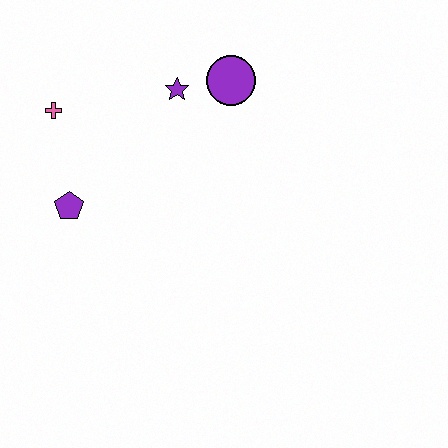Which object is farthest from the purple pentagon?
The purple circle is farthest from the purple pentagon.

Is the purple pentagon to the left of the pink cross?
No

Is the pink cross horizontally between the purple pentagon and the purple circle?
No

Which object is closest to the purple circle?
The purple star is closest to the purple circle.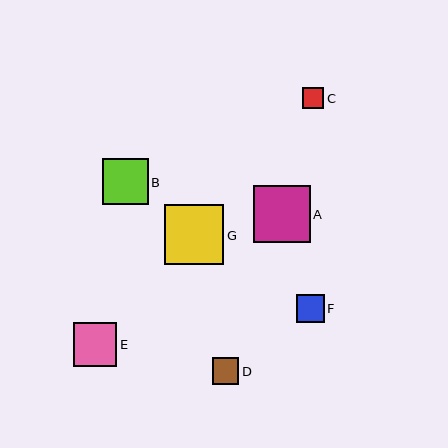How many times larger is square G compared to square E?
Square G is approximately 1.4 times the size of square E.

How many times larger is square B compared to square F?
Square B is approximately 1.6 times the size of square F.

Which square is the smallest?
Square C is the smallest with a size of approximately 21 pixels.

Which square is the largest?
Square G is the largest with a size of approximately 60 pixels.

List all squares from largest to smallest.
From largest to smallest: G, A, B, E, F, D, C.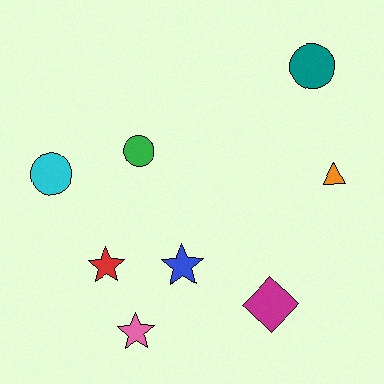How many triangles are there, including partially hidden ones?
There is 1 triangle.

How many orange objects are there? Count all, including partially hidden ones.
There is 1 orange object.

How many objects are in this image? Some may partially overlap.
There are 8 objects.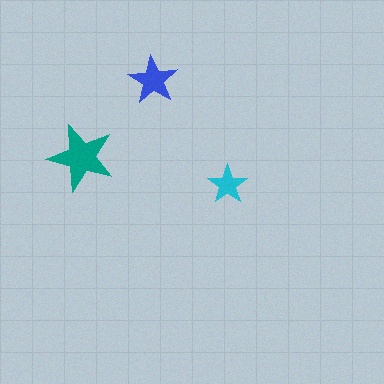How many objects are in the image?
There are 3 objects in the image.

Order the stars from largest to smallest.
the teal one, the blue one, the cyan one.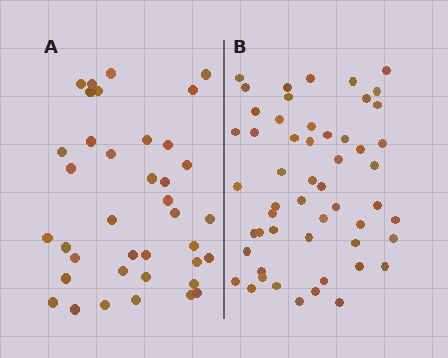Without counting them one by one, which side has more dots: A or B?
Region B (the right region) has more dots.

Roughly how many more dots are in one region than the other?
Region B has approximately 15 more dots than region A.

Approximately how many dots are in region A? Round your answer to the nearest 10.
About 40 dots. (The exact count is 38, which rounds to 40.)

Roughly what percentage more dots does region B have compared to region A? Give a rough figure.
About 40% more.